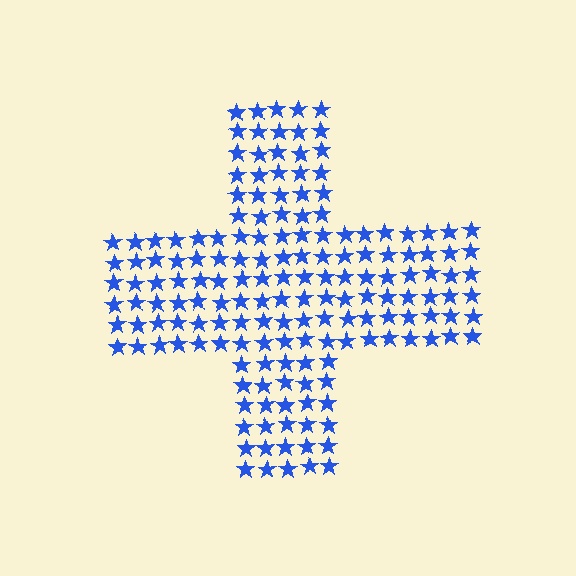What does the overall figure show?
The overall figure shows a cross.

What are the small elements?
The small elements are stars.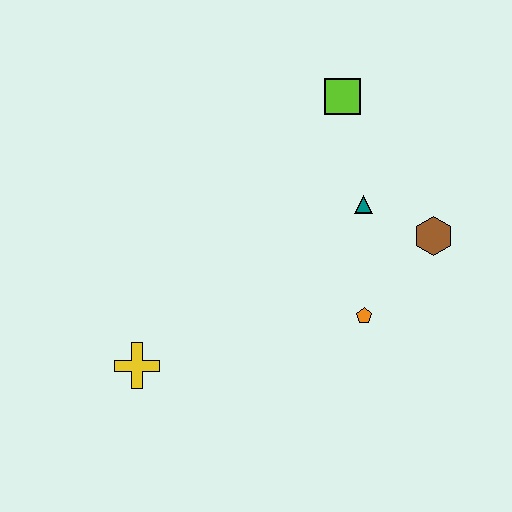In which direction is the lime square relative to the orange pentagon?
The lime square is above the orange pentagon.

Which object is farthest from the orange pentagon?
The yellow cross is farthest from the orange pentagon.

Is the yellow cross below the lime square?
Yes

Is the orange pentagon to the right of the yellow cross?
Yes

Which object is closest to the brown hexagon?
The teal triangle is closest to the brown hexagon.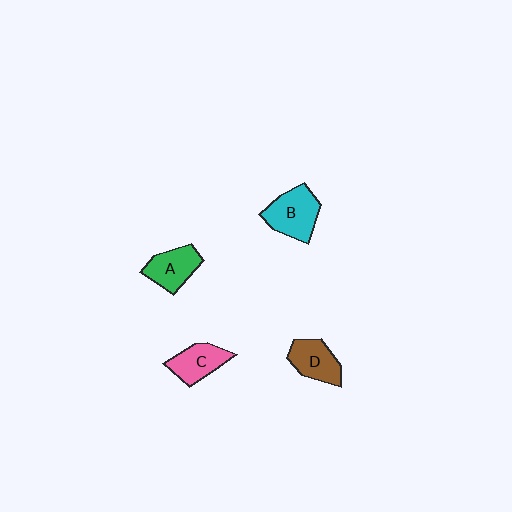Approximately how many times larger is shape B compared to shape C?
Approximately 1.3 times.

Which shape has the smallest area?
Shape C (pink).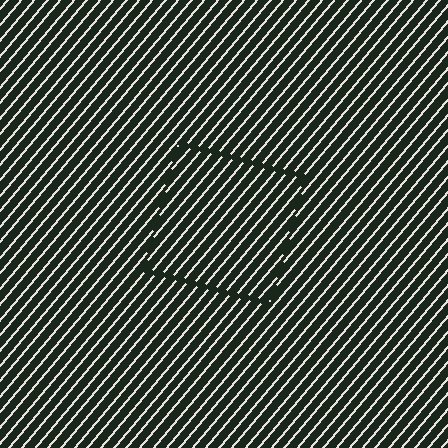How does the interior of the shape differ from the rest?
The interior of the shape contains the same grating, shifted by half a period — the contour is defined by the phase discontinuity where line-ends from the inner and outer gratings abut.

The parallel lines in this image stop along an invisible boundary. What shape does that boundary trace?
An illusory square. The interior of the shape contains the same grating, shifted by half a period — the contour is defined by the phase discontinuity where line-ends from the inner and outer gratings abut.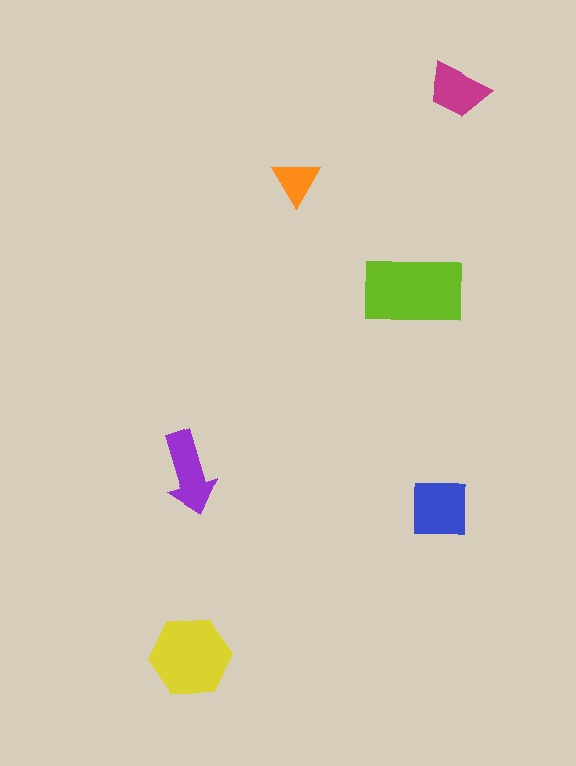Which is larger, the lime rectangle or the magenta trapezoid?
The lime rectangle.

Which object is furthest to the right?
The magenta trapezoid is rightmost.